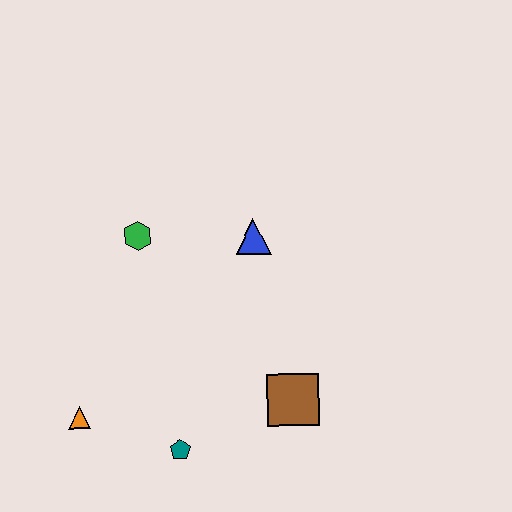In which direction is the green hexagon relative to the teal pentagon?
The green hexagon is above the teal pentagon.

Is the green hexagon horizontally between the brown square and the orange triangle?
Yes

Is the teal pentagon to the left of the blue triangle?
Yes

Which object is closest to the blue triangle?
The green hexagon is closest to the blue triangle.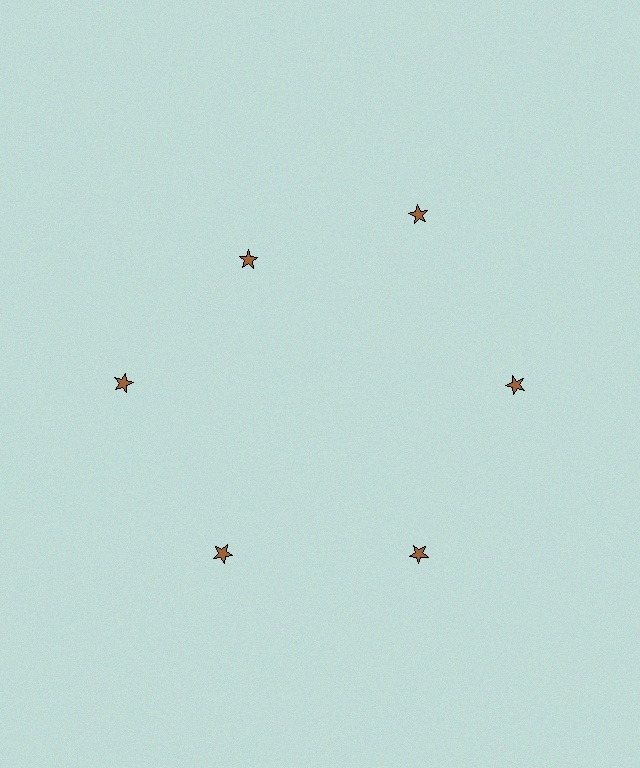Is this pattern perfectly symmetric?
No. The 6 brown stars are arranged in a ring, but one element near the 11 o'clock position is pulled inward toward the center, breaking the 6-fold rotational symmetry.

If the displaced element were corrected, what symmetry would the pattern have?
It would have 6-fold rotational symmetry — the pattern would map onto itself every 60 degrees.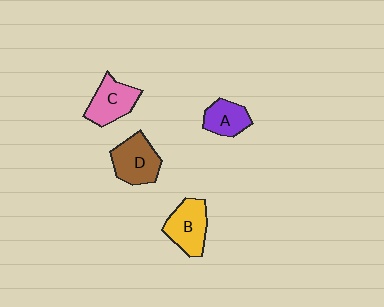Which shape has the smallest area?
Shape A (purple).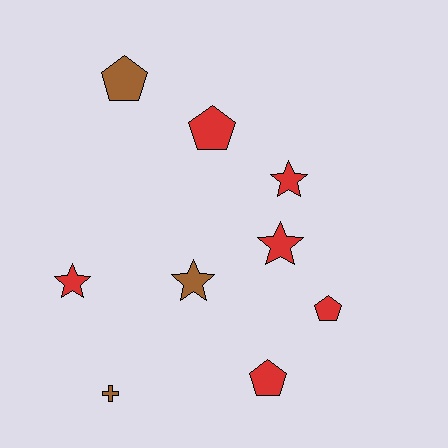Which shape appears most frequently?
Star, with 4 objects.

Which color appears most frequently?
Red, with 6 objects.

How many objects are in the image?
There are 9 objects.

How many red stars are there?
There are 3 red stars.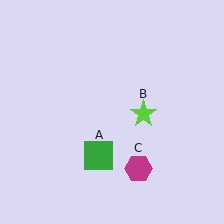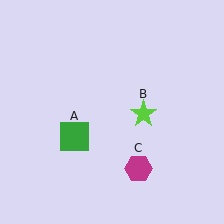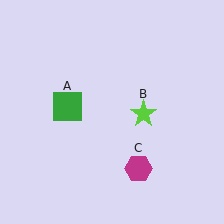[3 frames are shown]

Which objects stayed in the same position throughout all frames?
Lime star (object B) and magenta hexagon (object C) remained stationary.